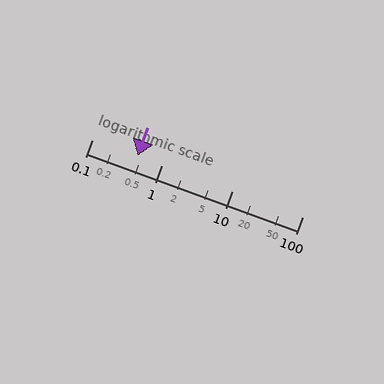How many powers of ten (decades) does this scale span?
The scale spans 3 decades, from 0.1 to 100.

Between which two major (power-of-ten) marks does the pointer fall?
The pointer is between 0.1 and 1.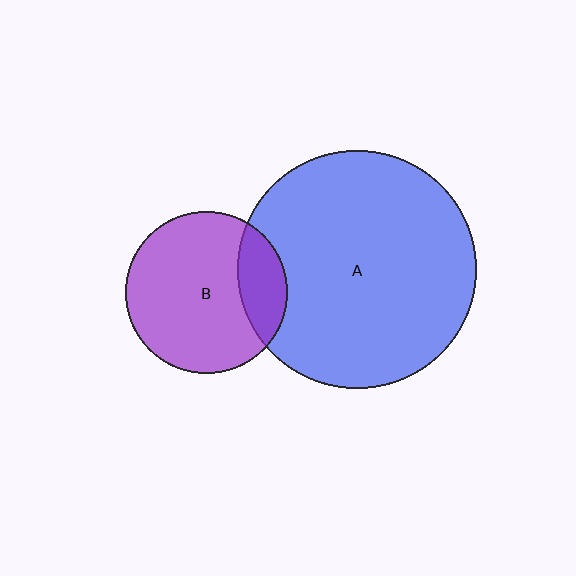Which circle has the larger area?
Circle A (blue).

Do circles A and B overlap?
Yes.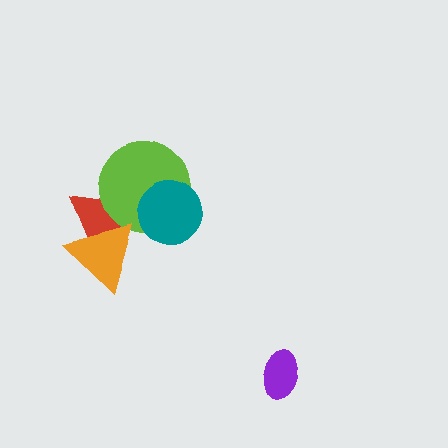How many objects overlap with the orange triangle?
1 object overlaps with the orange triangle.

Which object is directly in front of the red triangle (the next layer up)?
The lime circle is directly in front of the red triangle.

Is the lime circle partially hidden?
Yes, it is partially covered by another shape.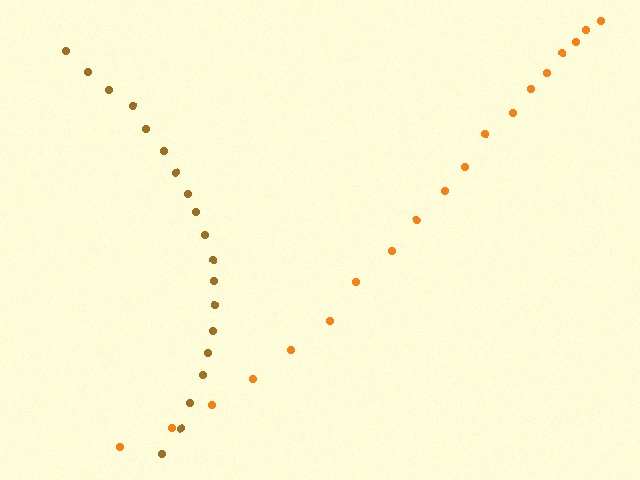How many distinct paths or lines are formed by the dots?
There are 2 distinct paths.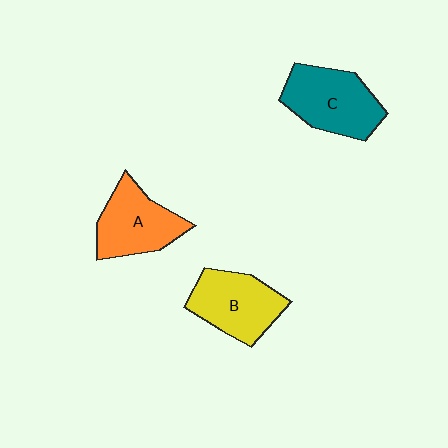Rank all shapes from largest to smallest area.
From largest to smallest: C (teal), B (yellow), A (orange).